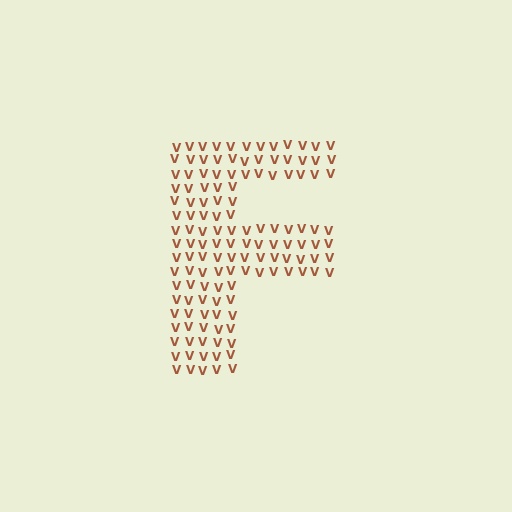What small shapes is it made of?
It is made of small letter V's.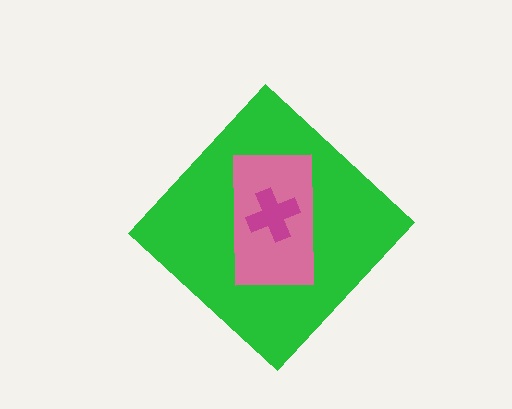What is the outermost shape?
The green diamond.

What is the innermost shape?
The magenta cross.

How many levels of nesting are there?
3.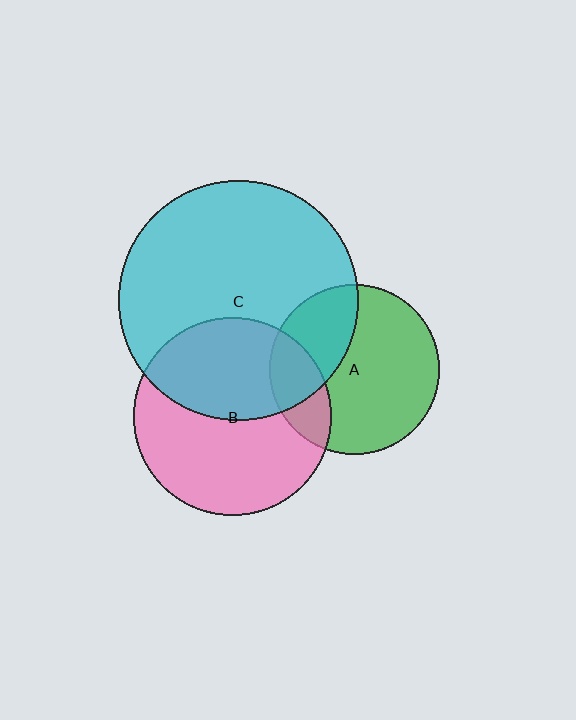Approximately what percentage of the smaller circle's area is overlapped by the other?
Approximately 45%.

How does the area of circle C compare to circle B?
Approximately 1.5 times.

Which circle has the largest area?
Circle C (cyan).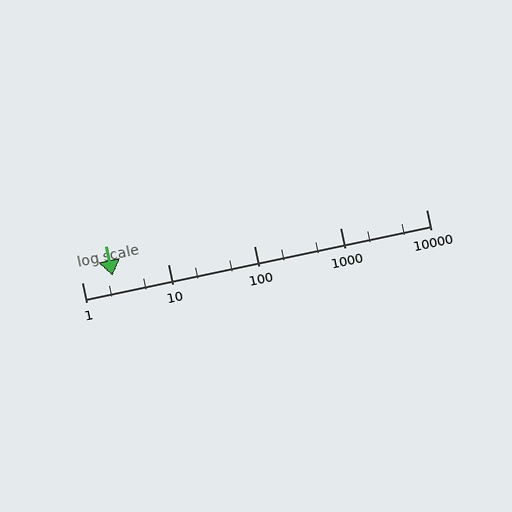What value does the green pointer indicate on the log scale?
The pointer indicates approximately 2.3.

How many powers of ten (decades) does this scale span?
The scale spans 4 decades, from 1 to 10000.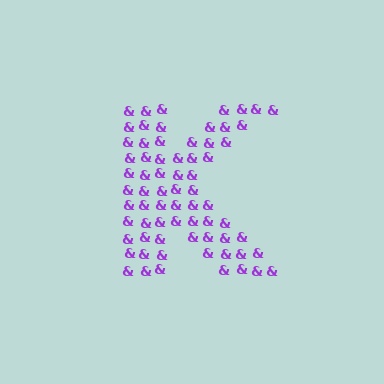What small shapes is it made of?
It is made of small ampersands.